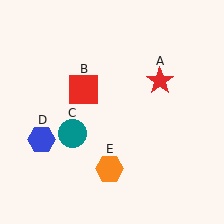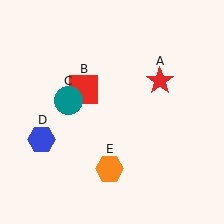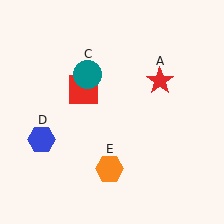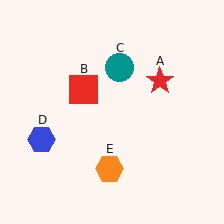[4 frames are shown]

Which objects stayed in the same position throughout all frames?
Red star (object A) and red square (object B) and blue hexagon (object D) and orange hexagon (object E) remained stationary.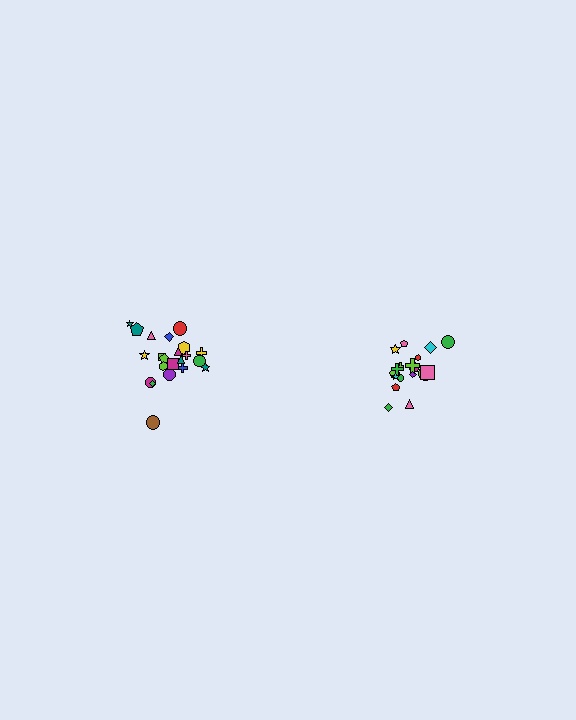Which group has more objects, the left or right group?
The left group.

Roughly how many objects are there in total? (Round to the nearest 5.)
Roughly 40 objects in total.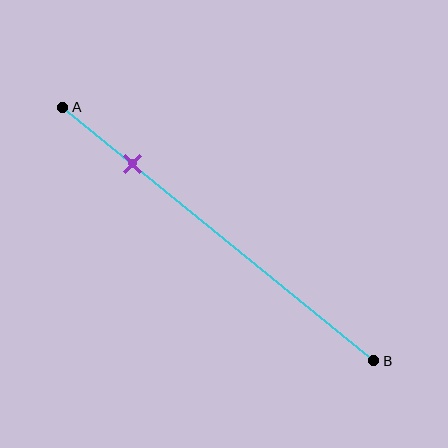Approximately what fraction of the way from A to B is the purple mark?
The purple mark is approximately 20% of the way from A to B.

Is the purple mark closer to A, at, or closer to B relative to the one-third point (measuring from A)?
The purple mark is closer to point A than the one-third point of segment AB.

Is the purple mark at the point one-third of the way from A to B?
No, the mark is at about 20% from A, not at the 33% one-third point.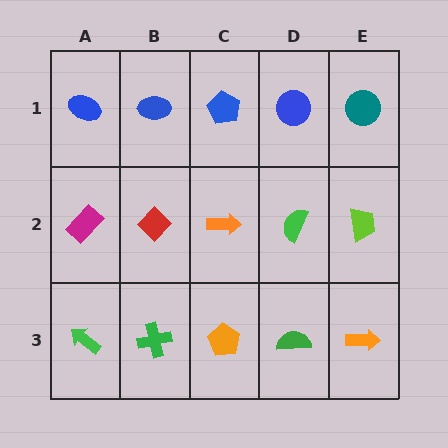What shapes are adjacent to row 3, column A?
A magenta rectangle (row 2, column A), a green cross (row 3, column B).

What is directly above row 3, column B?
A red diamond.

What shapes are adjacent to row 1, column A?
A magenta rectangle (row 2, column A), a blue ellipse (row 1, column B).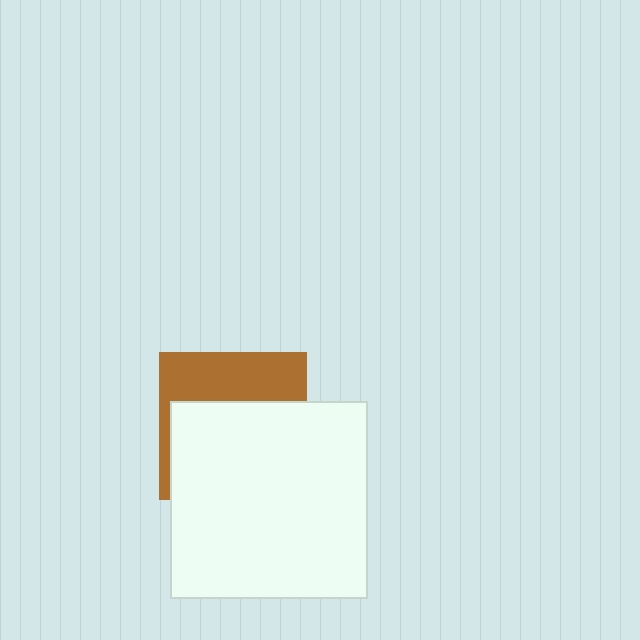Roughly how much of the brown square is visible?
A small part of it is visible (roughly 38%).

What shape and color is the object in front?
The object in front is a white square.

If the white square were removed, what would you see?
You would see the complete brown square.